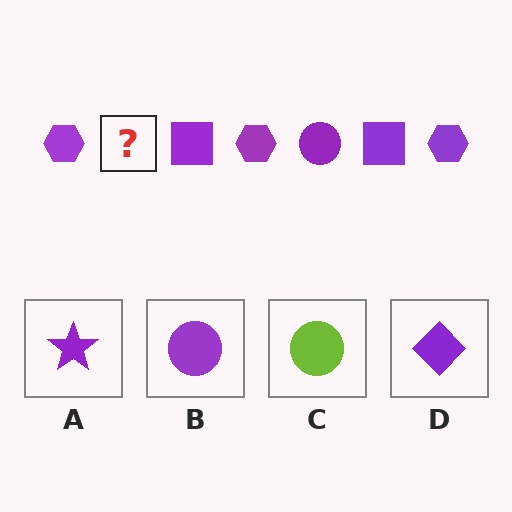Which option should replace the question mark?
Option B.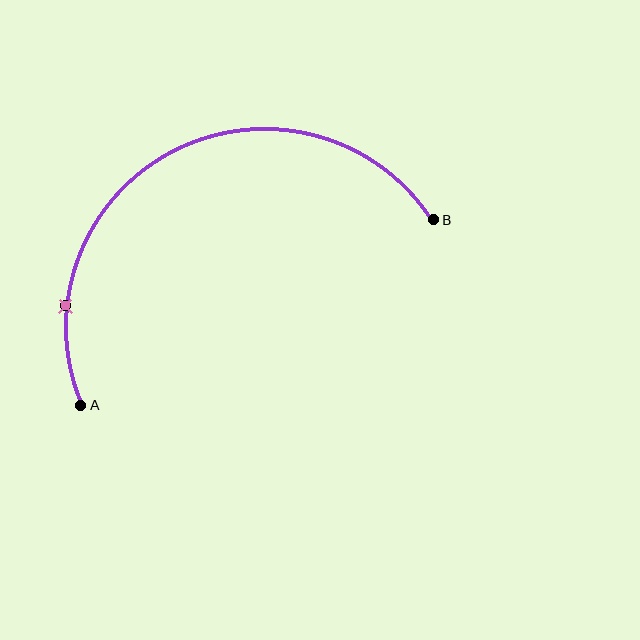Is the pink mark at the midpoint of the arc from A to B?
No. The pink mark lies on the arc but is closer to endpoint A. The arc midpoint would be at the point on the curve equidistant along the arc from both A and B.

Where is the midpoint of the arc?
The arc midpoint is the point on the curve farthest from the straight line joining A and B. It sits above that line.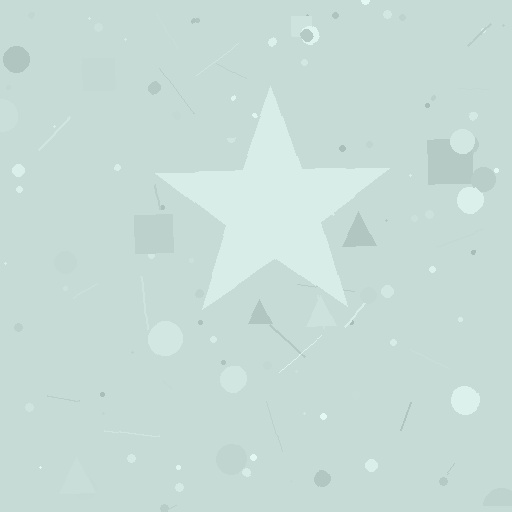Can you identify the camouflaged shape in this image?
The camouflaged shape is a star.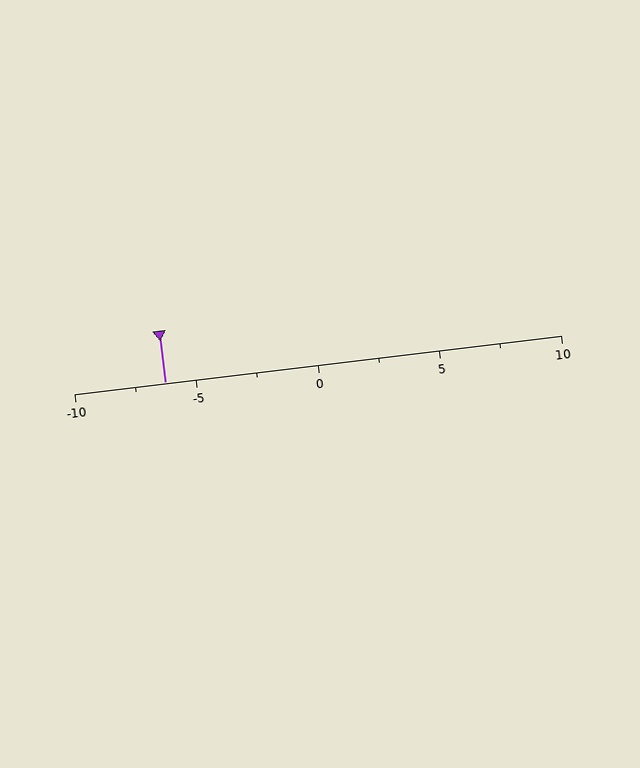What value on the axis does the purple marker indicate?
The marker indicates approximately -6.2.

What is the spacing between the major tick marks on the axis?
The major ticks are spaced 5 apart.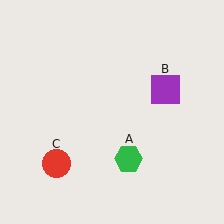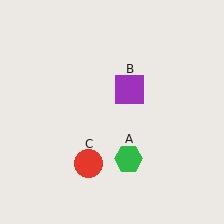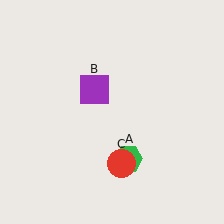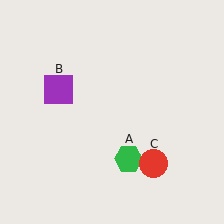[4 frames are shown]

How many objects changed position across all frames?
2 objects changed position: purple square (object B), red circle (object C).